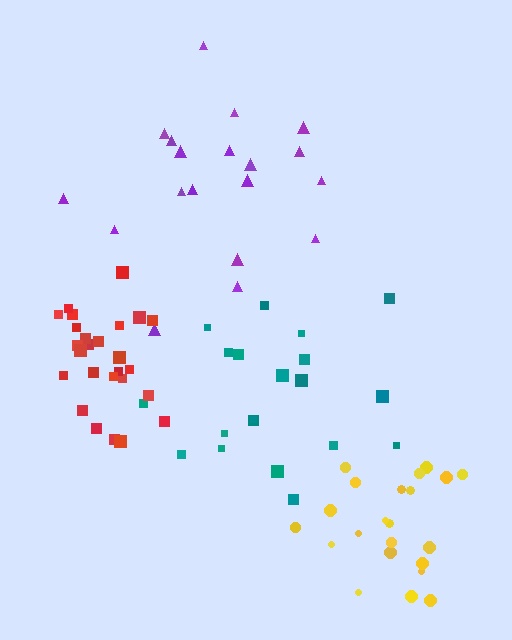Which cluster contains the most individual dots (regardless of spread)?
Red (26).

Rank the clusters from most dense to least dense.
red, yellow, purple, teal.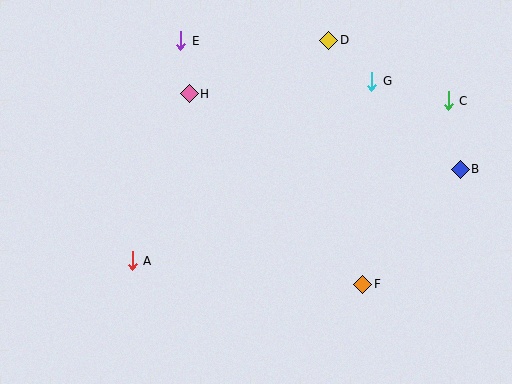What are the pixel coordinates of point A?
Point A is at (132, 261).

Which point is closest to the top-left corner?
Point E is closest to the top-left corner.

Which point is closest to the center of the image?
Point H at (189, 94) is closest to the center.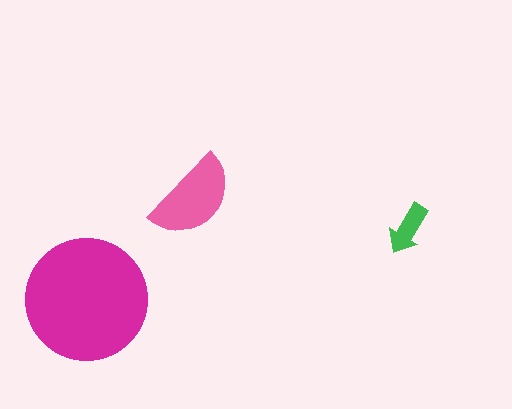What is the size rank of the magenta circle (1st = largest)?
1st.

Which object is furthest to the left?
The magenta circle is leftmost.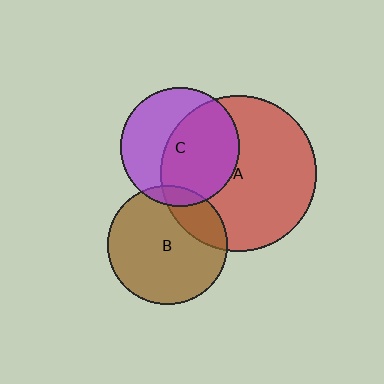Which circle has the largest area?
Circle A (red).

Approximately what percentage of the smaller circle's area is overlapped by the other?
Approximately 20%.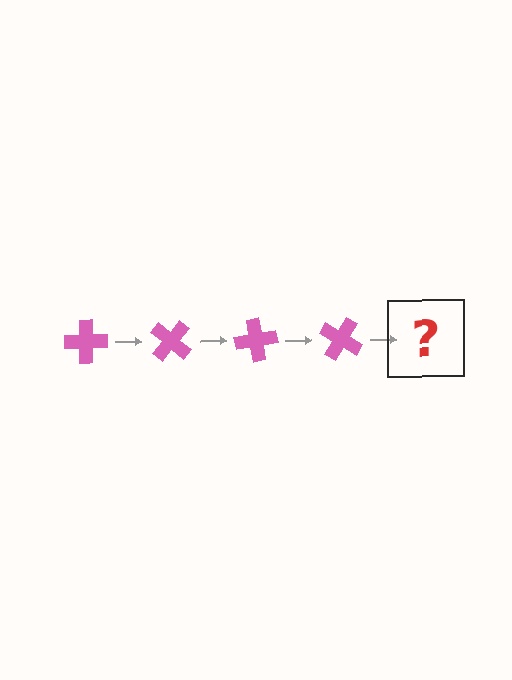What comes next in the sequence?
The next element should be a pink cross rotated 160 degrees.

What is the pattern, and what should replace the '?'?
The pattern is that the cross rotates 40 degrees each step. The '?' should be a pink cross rotated 160 degrees.